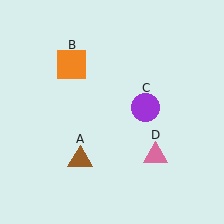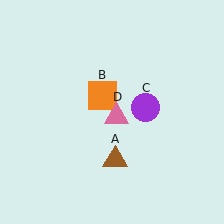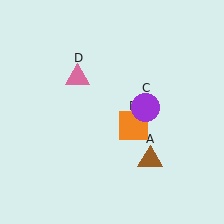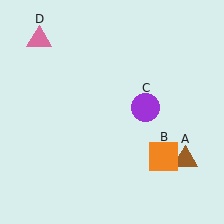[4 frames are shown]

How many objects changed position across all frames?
3 objects changed position: brown triangle (object A), orange square (object B), pink triangle (object D).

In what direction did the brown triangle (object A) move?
The brown triangle (object A) moved right.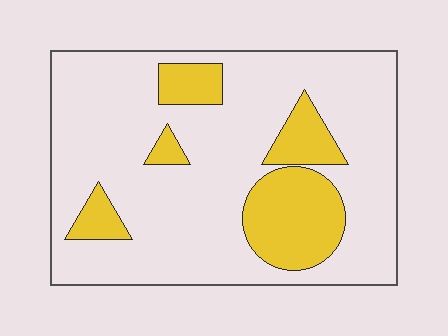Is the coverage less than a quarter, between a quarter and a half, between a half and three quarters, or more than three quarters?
Less than a quarter.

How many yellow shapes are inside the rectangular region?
5.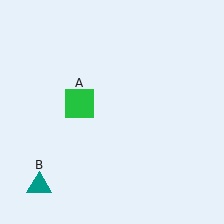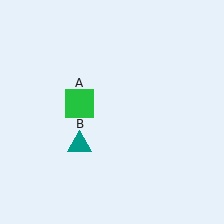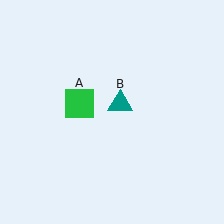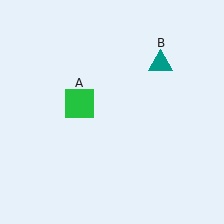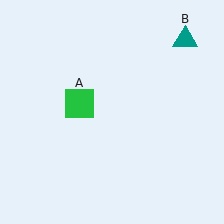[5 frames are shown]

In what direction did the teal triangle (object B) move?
The teal triangle (object B) moved up and to the right.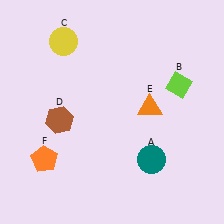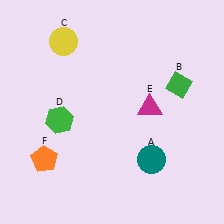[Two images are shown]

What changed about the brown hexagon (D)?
In Image 1, D is brown. In Image 2, it changed to green.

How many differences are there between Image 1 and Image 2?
There are 3 differences between the two images.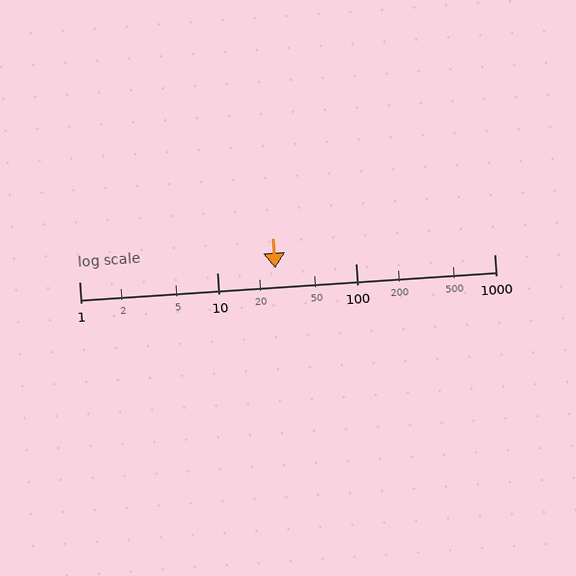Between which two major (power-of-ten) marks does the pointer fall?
The pointer is between 10 and 100.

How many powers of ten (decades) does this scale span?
The scale spans 3 decades, from 1 to 1000.